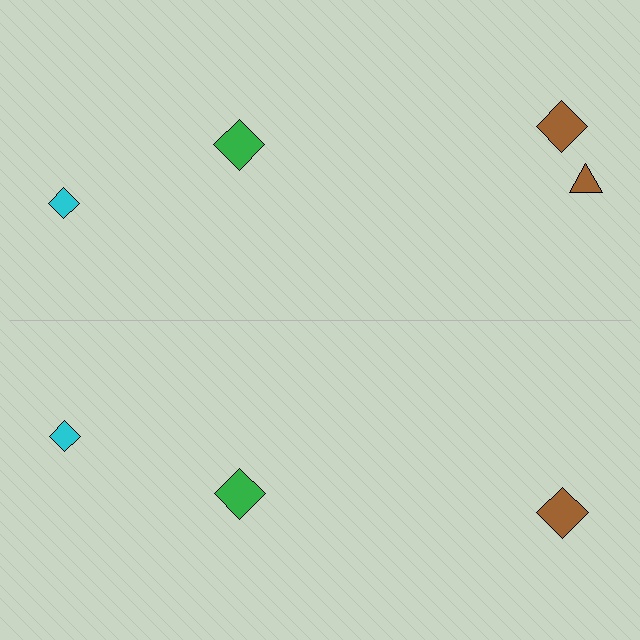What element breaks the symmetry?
A brown triangle is missing from the bottom side.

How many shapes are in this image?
There are 7 shapes in this image.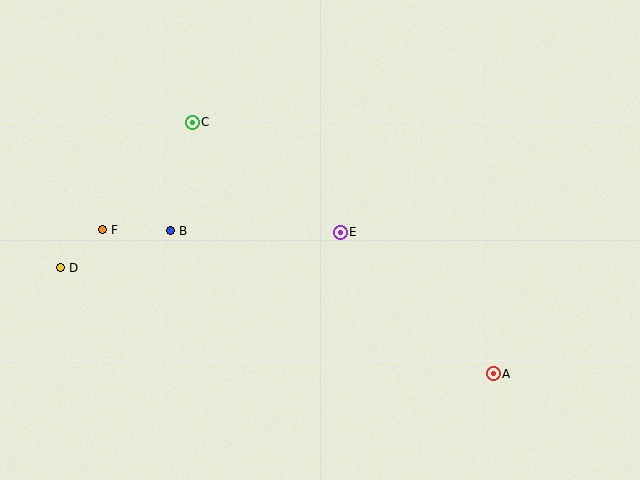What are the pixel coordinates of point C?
Point C is at (192, 122).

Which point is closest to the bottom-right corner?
Point A is closest to the bottom-right corner.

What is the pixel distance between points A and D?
The distance between A and D is 446 pixels.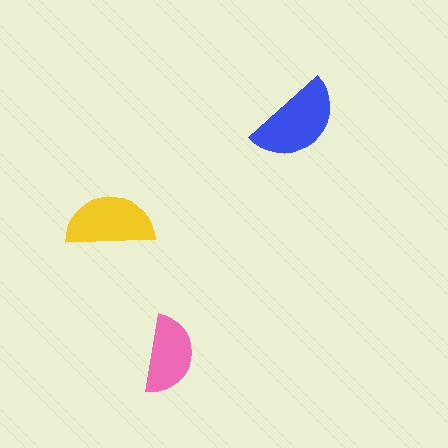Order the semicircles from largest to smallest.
the blue one, the yellow one, the pink one.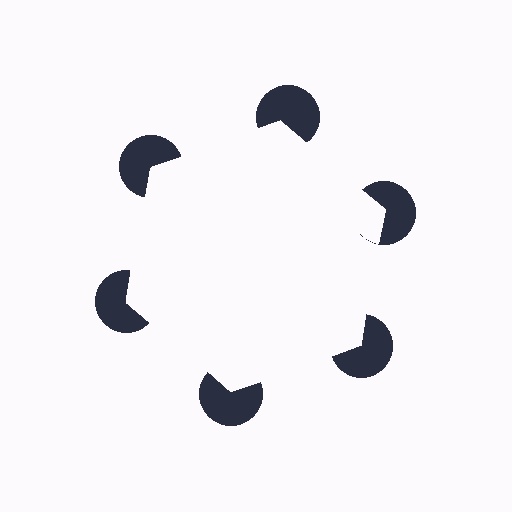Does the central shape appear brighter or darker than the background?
It typically appears slightly brighter than the background, even though no actual brightness change is drawn.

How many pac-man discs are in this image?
There are 6 — one at each vertex of the illusory hexagon.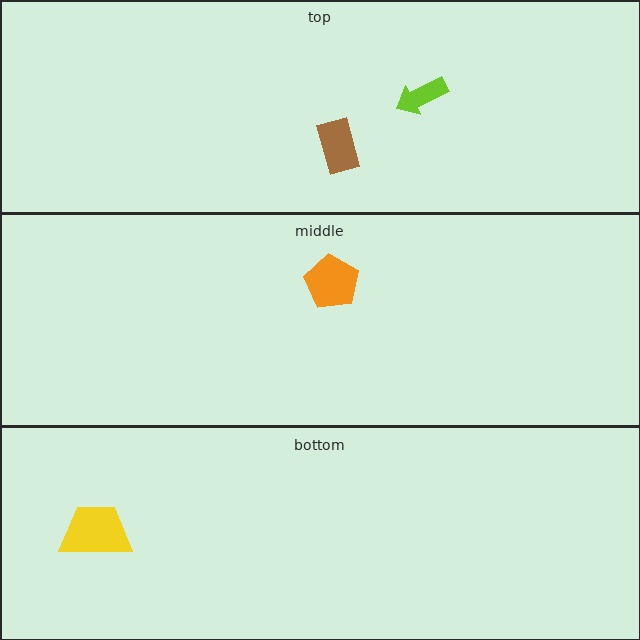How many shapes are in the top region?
2.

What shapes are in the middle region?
The orange pentagon.